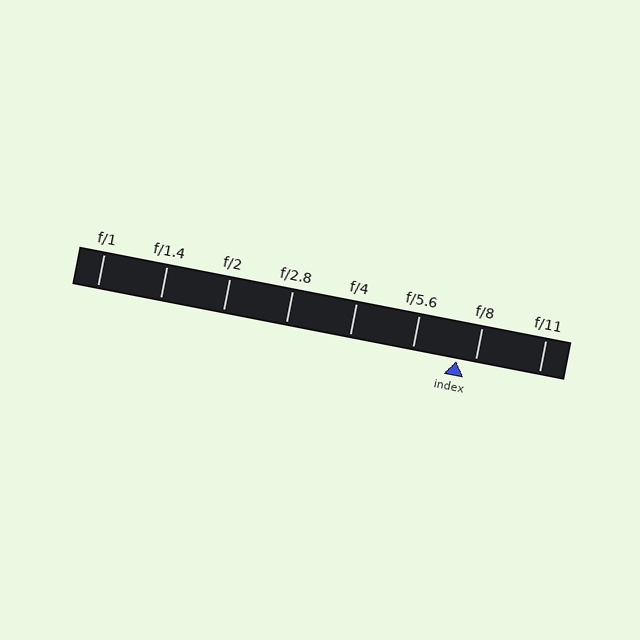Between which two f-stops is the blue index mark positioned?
The index mark is between f/5.6 and f/8.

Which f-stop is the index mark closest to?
The index mark is closest to f/8.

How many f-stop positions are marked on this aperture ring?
There are 8 f-stop positions marked.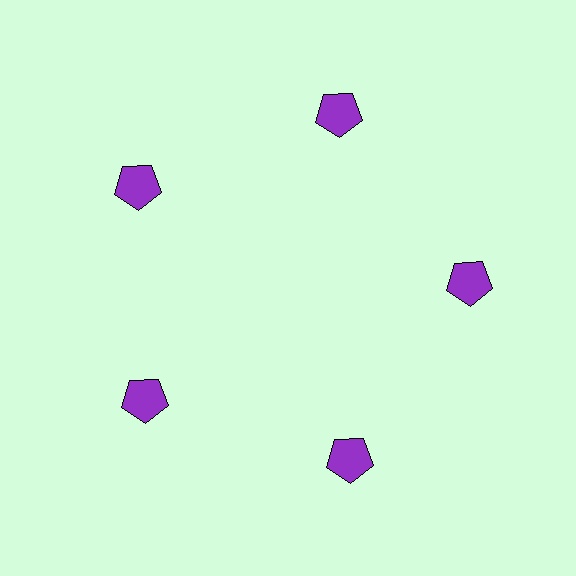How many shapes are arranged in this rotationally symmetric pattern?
There are 5 shapes, arranged in 5 groups of 1.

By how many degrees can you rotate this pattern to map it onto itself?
The pattern maps onto itself every 72 degrees of rotation.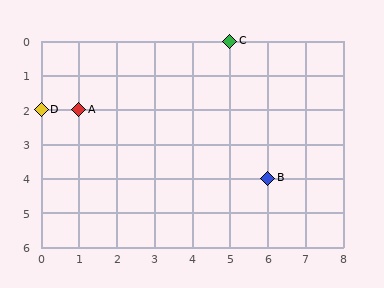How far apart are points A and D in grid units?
Points A and D are 1 column apart.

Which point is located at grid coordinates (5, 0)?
Point C is at (5, 0).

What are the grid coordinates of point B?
Point B is at grid coordinates (6, 4).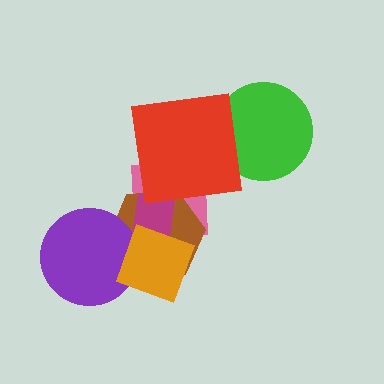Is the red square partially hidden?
No, no other shape covers it.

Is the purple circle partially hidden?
Yes, it is partially covered by another shape.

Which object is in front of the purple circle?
The orange diamond is in front of the purple circle.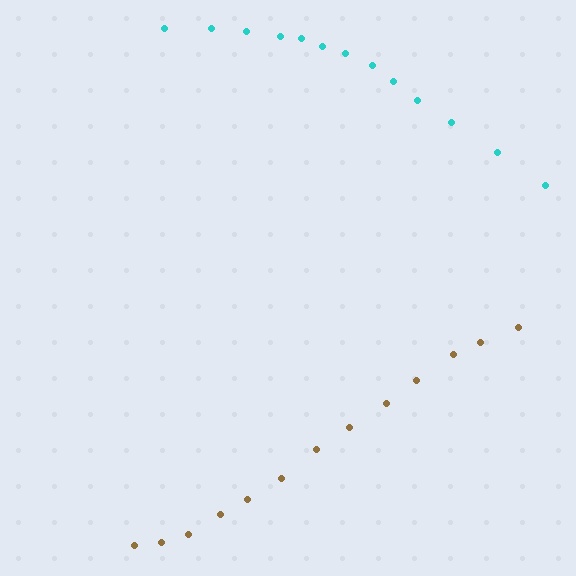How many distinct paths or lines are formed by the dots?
There are 2 distinct paths.